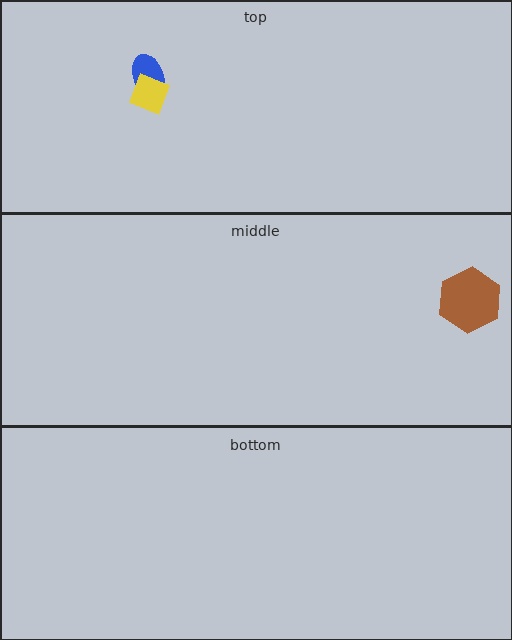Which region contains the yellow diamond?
The top region.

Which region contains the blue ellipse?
The top region.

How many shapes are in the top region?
2.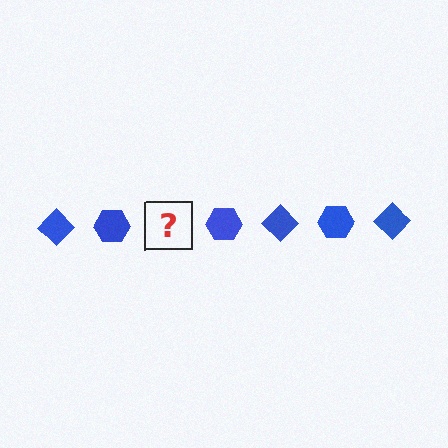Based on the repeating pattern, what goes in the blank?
The blank should be a blue diamond.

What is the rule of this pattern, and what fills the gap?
The rule is that the pattern cycles through diamond, hexagon shapes in blue. The gap should be filled with a blue diamond.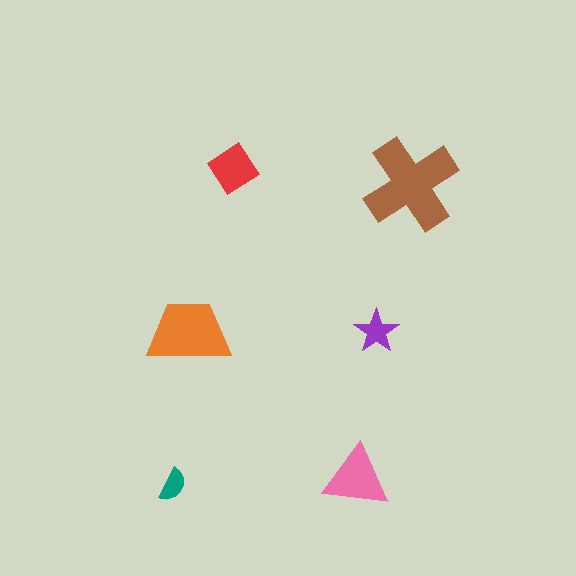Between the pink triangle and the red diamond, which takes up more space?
The pink triangle.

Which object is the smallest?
The teal semicircle.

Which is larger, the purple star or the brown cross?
The brown cross.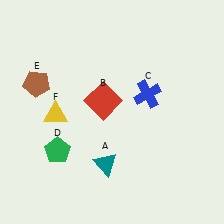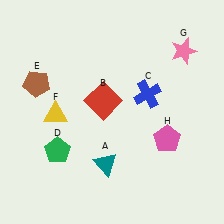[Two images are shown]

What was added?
A pink star (G), a pink pentagon (H) were added in Image 2.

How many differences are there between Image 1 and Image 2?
There are 2 differences between the two images.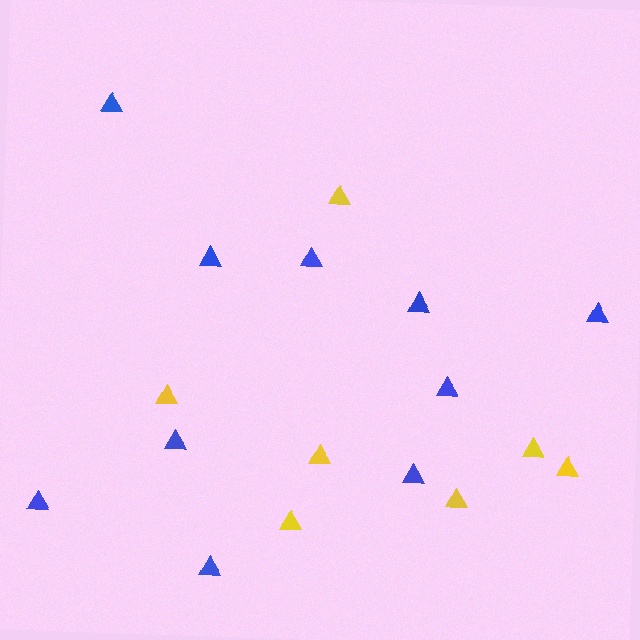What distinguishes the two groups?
There are 2 groups: one group of blue triangles (10) and one group of yellow triangles (7).